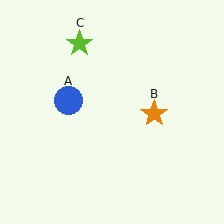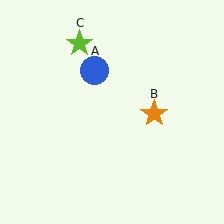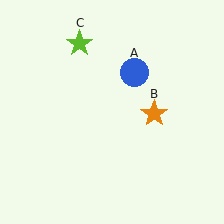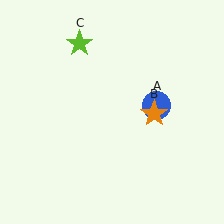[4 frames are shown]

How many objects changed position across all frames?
1 object changed position: blue circle (object A).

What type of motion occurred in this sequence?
The blue circle (object A) rotated clockwise around the center of the scene.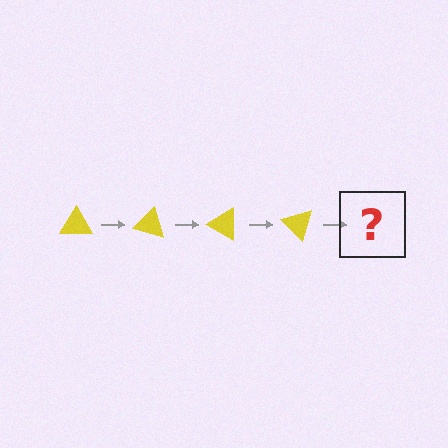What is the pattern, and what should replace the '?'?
The pattern is that the triangle rotates 15 degrees each step. The '?' should be a yellow triangle rotated 60 degrees.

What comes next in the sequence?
The next element should be a yellow triangle rotated 60 degrees.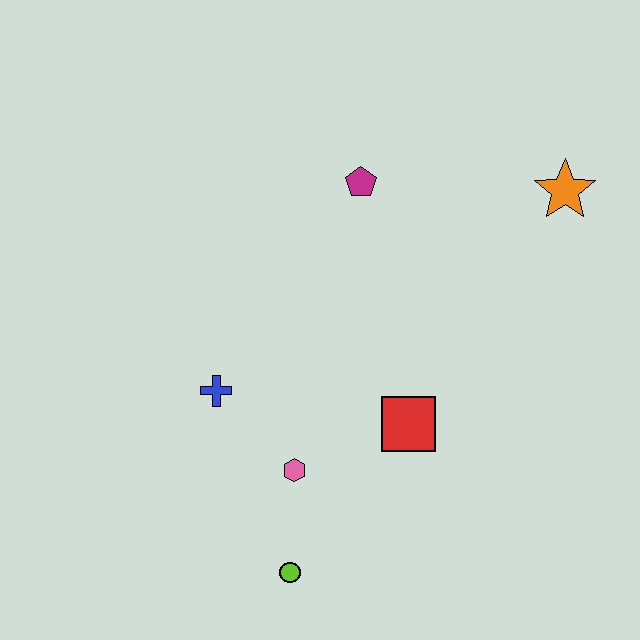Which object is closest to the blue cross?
The pink hexagon is closest to the blue cross.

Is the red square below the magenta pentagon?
Yes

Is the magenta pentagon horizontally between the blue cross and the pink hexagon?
No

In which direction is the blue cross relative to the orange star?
The blue cross is to the left of the orange star.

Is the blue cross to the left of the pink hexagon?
Yes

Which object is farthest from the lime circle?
The orange star is farthest from the lime circle.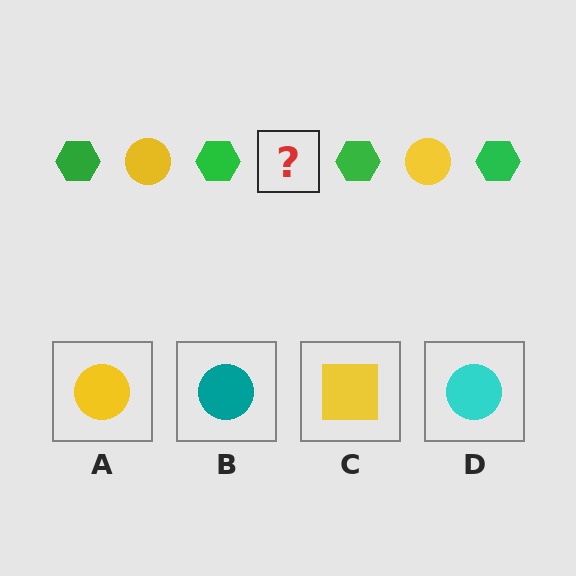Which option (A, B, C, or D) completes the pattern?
A.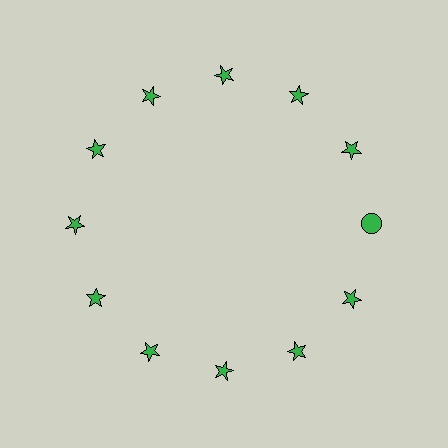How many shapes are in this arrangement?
There are 12 shapes arranged in a ring pattern.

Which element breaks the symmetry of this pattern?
The green circle at roughly the 3 o'clock position breaks the symmetry. All other shapes are green stars.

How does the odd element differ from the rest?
It has a different shape: circle instead of star.